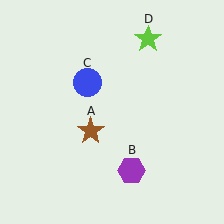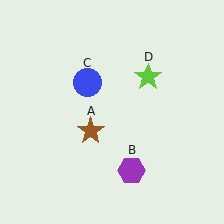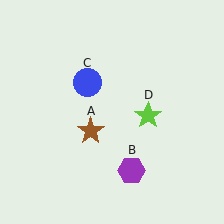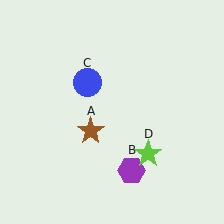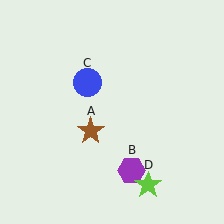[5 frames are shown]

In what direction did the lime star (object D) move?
The lime star (object D) moved down.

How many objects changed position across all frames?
1 object changed position: lime star (object D).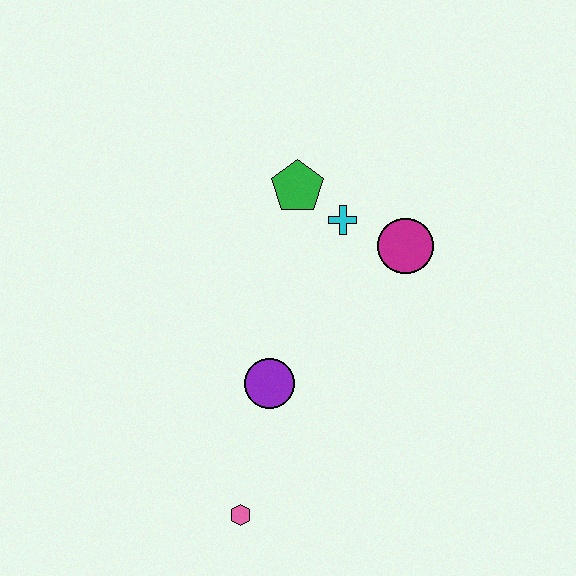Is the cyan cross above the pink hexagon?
Yes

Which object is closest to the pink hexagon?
The purple circle is closest to the pink hexagon.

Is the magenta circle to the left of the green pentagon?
No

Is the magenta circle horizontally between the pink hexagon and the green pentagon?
No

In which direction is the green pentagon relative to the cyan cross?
The green pentagon is to the left of the cyan cross.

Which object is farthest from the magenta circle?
The pink hexagon is farthest from the magenta circle.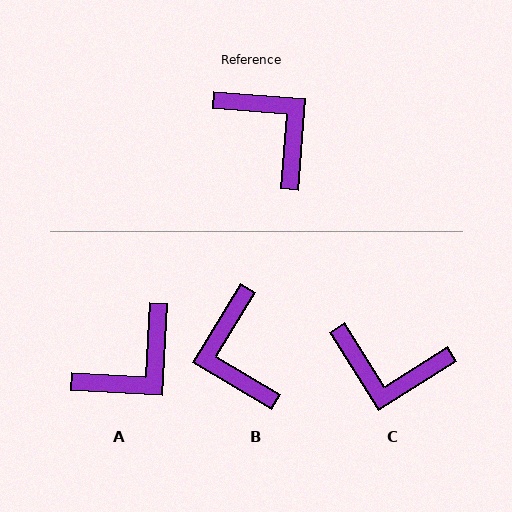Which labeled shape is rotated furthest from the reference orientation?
B, about 153 degrees away.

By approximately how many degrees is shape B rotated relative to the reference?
Approximately 153 degrees counter-clockwise.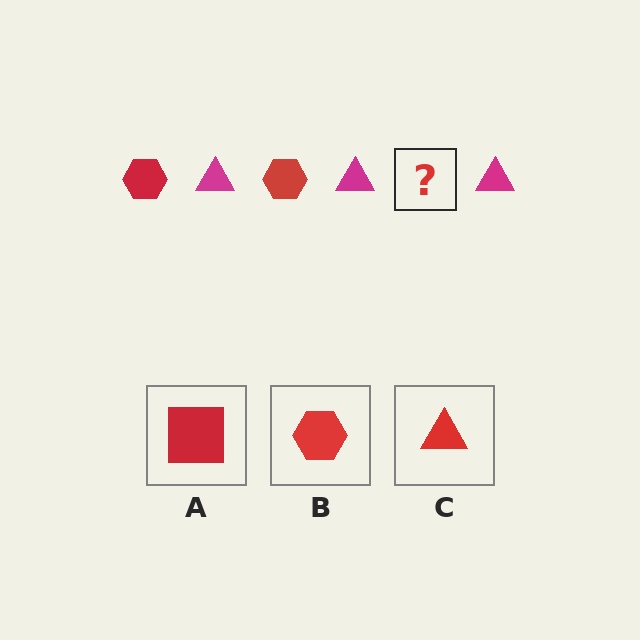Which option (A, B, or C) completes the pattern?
B.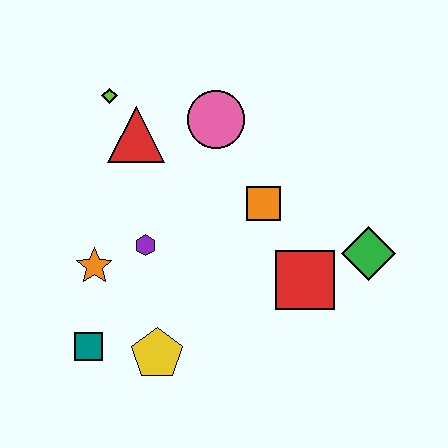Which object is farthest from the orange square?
The teal square is farthest from the orange square.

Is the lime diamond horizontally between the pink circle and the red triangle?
No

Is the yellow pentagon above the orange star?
No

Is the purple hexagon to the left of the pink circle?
Yes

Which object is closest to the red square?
The green diamond is closest to the red square.